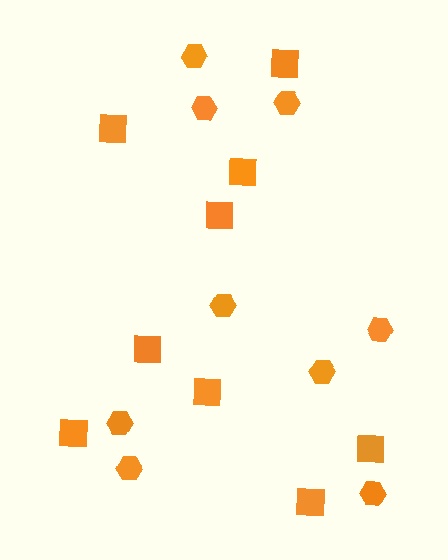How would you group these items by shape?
There are 2 groups: one group of squares (9) and one group of hexagons (9).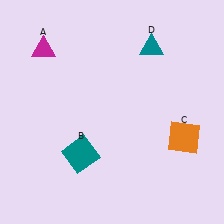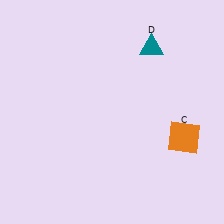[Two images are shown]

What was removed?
The teal square (B), the magenta triangle (A) were removed in Image 2.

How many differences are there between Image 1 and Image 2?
There are 2 differences between the two images.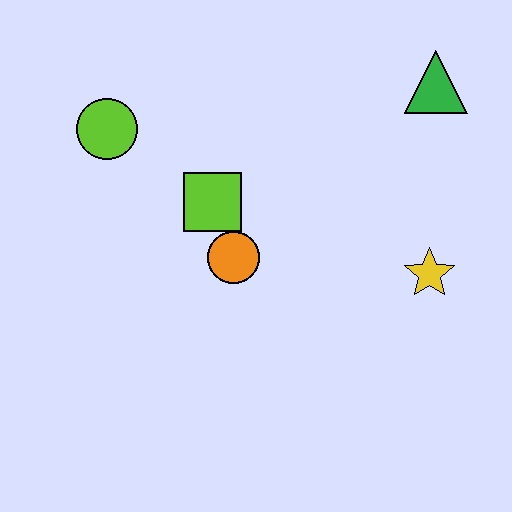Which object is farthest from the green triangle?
The lime circle is farthest from the green triangle.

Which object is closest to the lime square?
The orange circle is closest to the lime square.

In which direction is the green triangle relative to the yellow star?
The green triangle is above the yellow star.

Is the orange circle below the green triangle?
Yes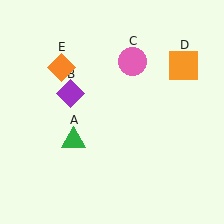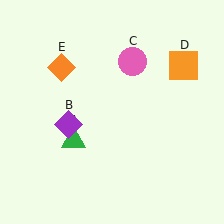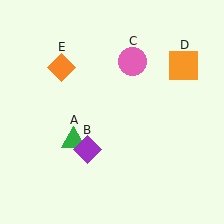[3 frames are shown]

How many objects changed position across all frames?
1 object changed position: purple diamond (object B).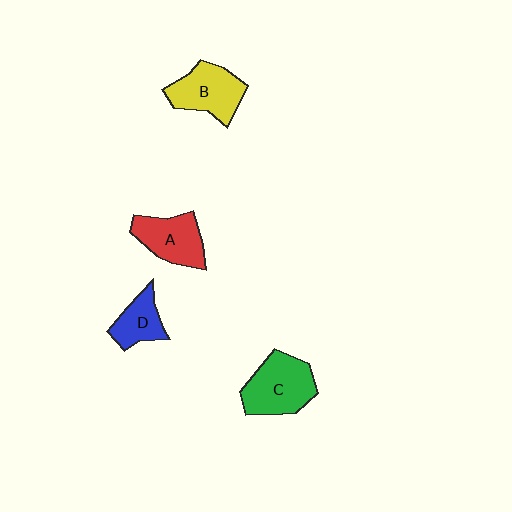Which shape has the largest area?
Shape C (green).